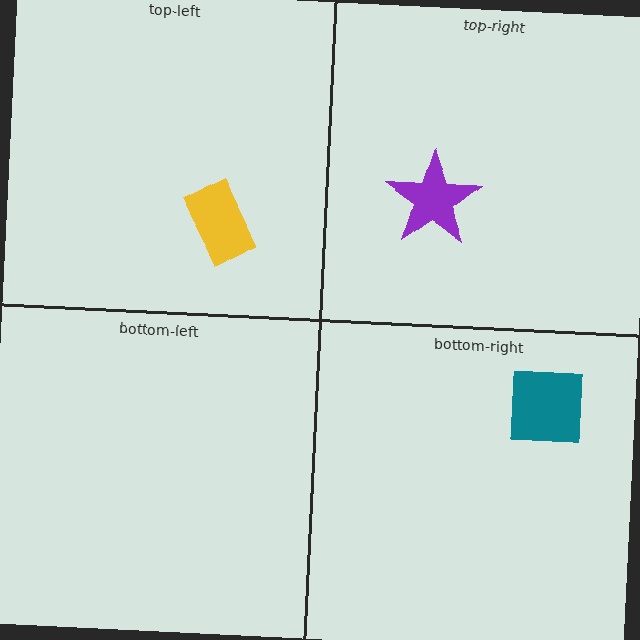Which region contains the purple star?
The top-right region.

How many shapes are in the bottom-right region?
1.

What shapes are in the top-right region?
The purple star.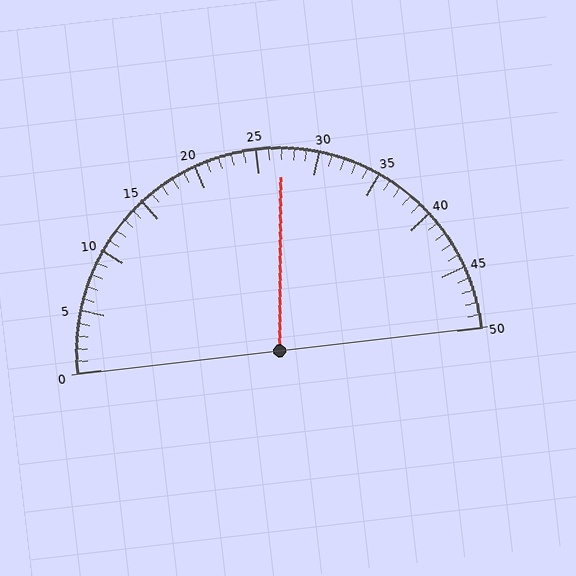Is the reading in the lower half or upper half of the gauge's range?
The reading is in the upper half of the range (0 to 50).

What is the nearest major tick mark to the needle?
The nearest major tick mark is 25.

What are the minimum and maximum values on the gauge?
The gauge ranges from 0 to 50.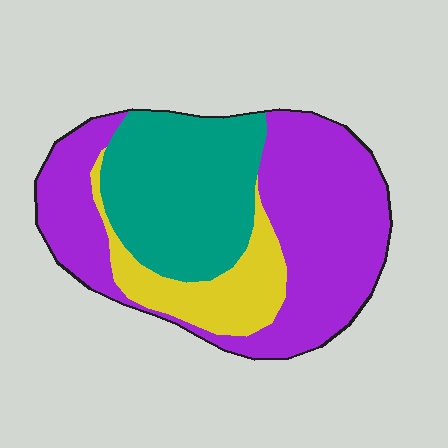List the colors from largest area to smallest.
From largest to smallest: purple, teal, yellow.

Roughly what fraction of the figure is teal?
Teal takes up between a sixth and a third of the figure.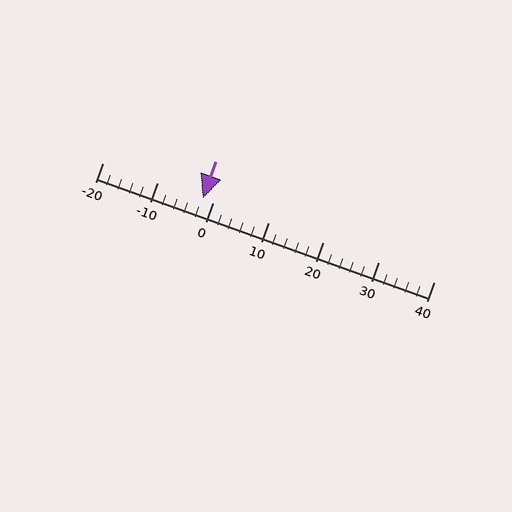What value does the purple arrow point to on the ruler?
The purple arrow points to approximately -2.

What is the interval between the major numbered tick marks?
The major tick marks are spaced 10 units apart.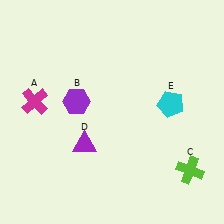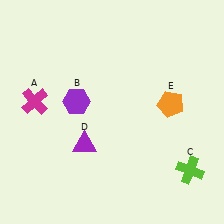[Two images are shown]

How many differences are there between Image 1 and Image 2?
There is 1 difference between the two images.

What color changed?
The pentagon (E) changed from cyan in Image 1 to orange in Image 2.